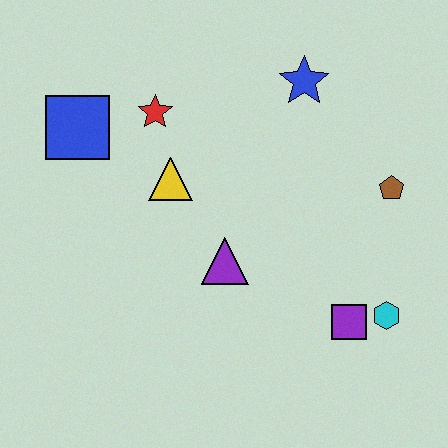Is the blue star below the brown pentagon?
No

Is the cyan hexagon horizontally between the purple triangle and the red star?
No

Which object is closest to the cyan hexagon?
The purple square is closest to the cyan hexagon.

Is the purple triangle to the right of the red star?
Yes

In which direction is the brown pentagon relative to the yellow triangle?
The brown pentagon is to the right of the yellow triangle.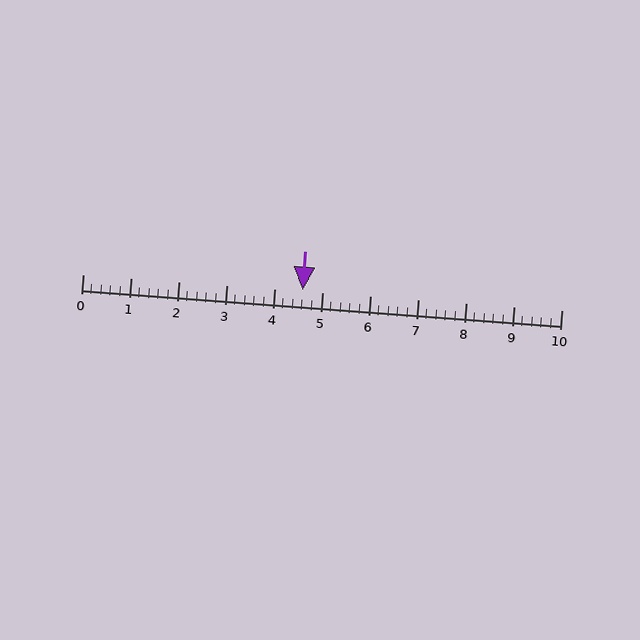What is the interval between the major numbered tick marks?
The major tick marks are spaced 1 units apart.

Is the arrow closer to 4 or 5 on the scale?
The arrow is closer to 5.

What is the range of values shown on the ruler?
The ruler shows values from 0 to 10.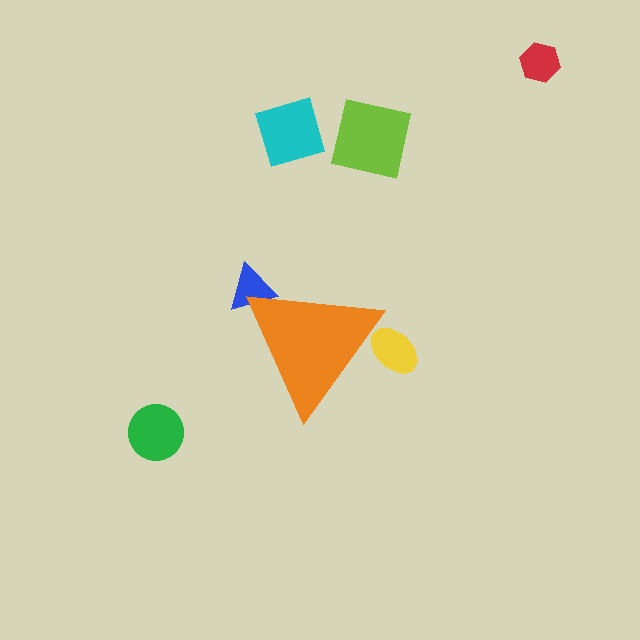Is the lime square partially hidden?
No, the lime square is fully visible.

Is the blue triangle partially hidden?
Yes, the blue triangle is partially hidden behind the orange triangle.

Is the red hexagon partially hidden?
No, the red hexagon is fully visible.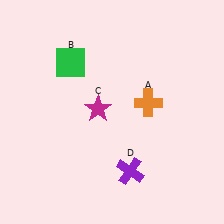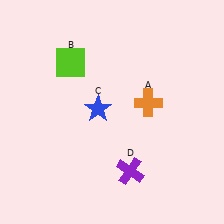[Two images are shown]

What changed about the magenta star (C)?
In Image 1, C is magenta. In Image 2, it changed to blue.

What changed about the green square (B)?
In Image 1, B is green. In Image 2, it changed to lime.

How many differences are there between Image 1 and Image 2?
There are 2 differences between the two images.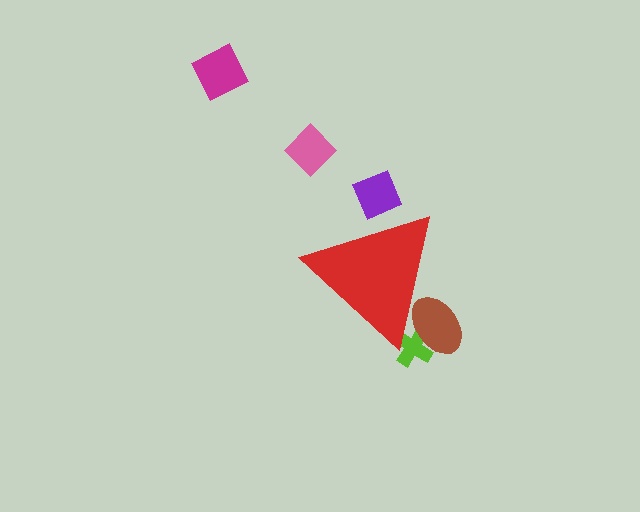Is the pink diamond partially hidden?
No, the pink diamond is fully visible.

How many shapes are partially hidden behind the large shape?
3 shapes are partially hidden.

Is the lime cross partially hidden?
Yes, the lime cross is partially hidden behind the red triangle.